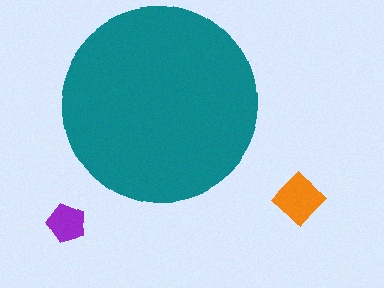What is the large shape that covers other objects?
A teal circle.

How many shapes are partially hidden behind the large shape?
1 shape is partially hidden.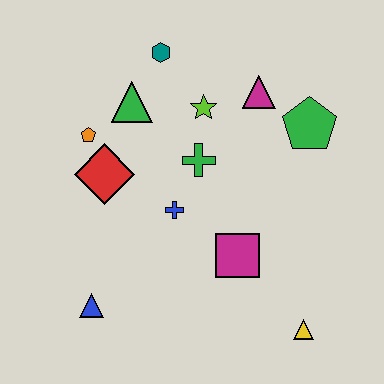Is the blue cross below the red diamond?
Yes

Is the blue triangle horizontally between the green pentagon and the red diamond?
No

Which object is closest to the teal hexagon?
The green triangle is closest to the teal hexagon.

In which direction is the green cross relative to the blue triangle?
The green cross is above the blue triangle.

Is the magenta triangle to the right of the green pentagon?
No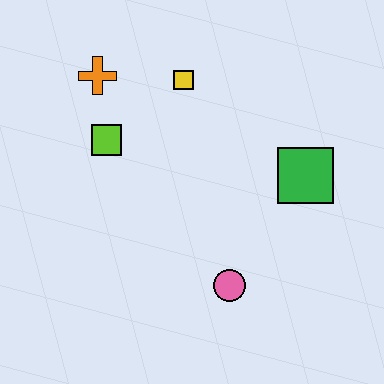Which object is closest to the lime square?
The orange cross is closest to the lime square.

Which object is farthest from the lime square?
The green square is farthest from the lime square.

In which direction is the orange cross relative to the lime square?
The orange cross is above the lime square.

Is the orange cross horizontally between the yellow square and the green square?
No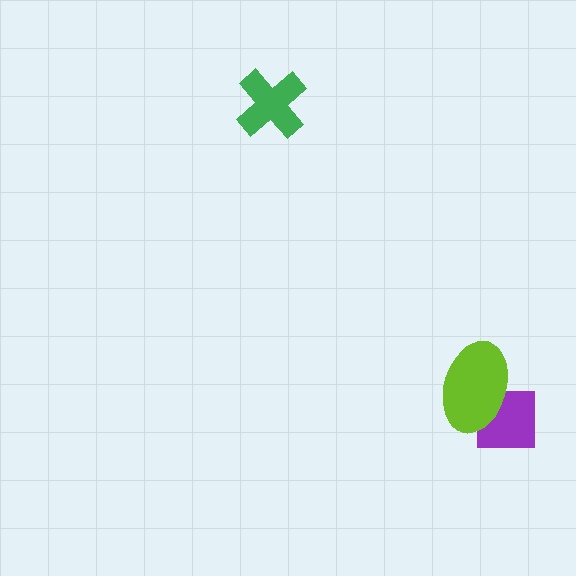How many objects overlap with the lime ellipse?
1 object overlaps with the lime ellipse.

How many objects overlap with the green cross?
0 objects overlap with the green cross.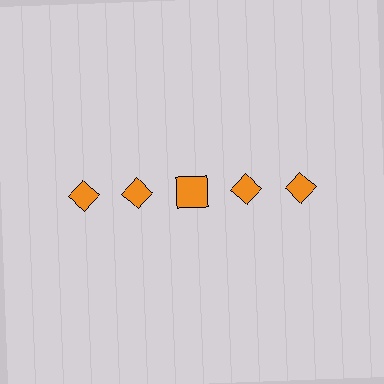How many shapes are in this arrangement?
There are 5 shapes arranged in a grid pattern.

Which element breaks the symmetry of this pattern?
The orange square in the top row, center column breaks the symmetry. All other shapes are orange diamonds.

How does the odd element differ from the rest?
It has a different shape: square instead of diamond.